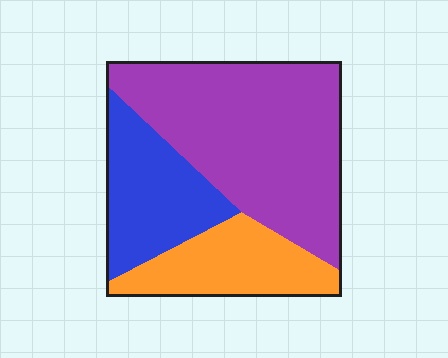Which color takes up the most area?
Purple, at roughly 55%.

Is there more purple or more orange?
Purple.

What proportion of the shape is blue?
Blue takes up about one quarter (1/4) of the shape.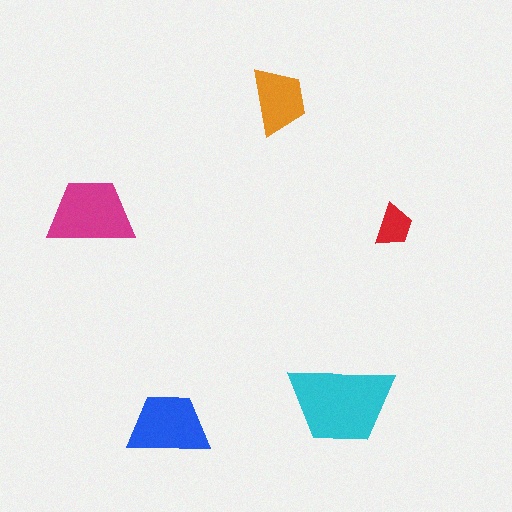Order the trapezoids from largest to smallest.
the cyan one, the magenta one, the blue one, the orange one, the red one.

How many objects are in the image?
There are 5 objects in the image.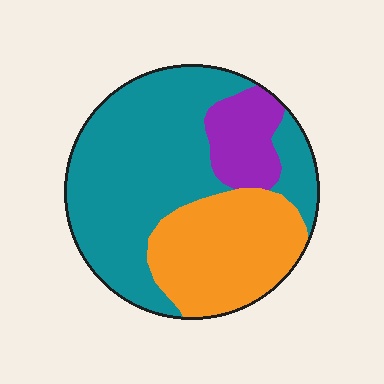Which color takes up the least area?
Purple, at roughly 15%.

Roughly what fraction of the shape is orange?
Orange covers about 30% of the shape.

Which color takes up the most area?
Teal, at roughly 55%.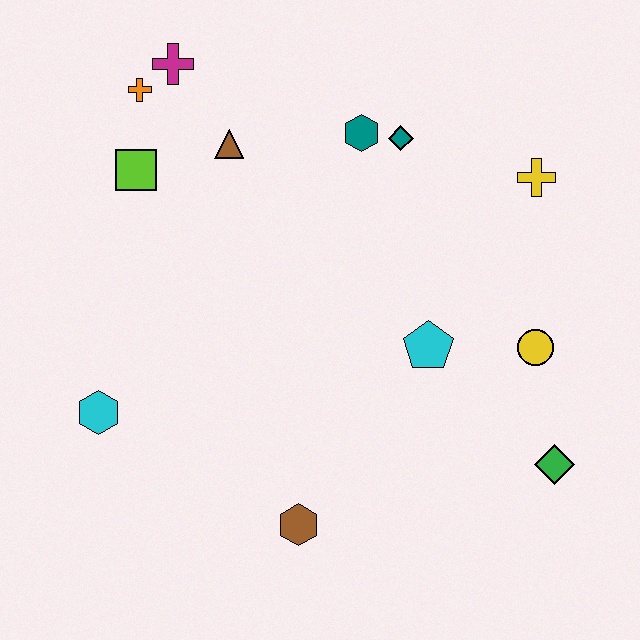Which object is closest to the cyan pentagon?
The yellow circle is closest to the cyan pentagon.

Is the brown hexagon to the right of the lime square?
Yes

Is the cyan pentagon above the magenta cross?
No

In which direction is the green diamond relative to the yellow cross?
The green diamond is below the yellow cross.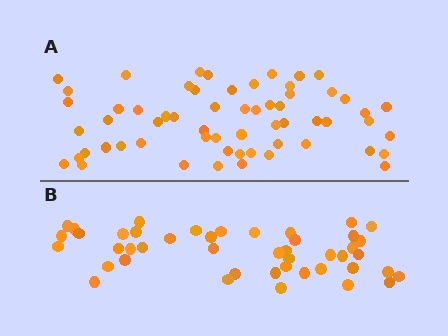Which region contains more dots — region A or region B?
Region A (the top region) has more dots.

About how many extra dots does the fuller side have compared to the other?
Region A has approximately 15 more dots than region B.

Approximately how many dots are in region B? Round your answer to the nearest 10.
About 40 dots. (The exact count is 45, which rounds to 40.)